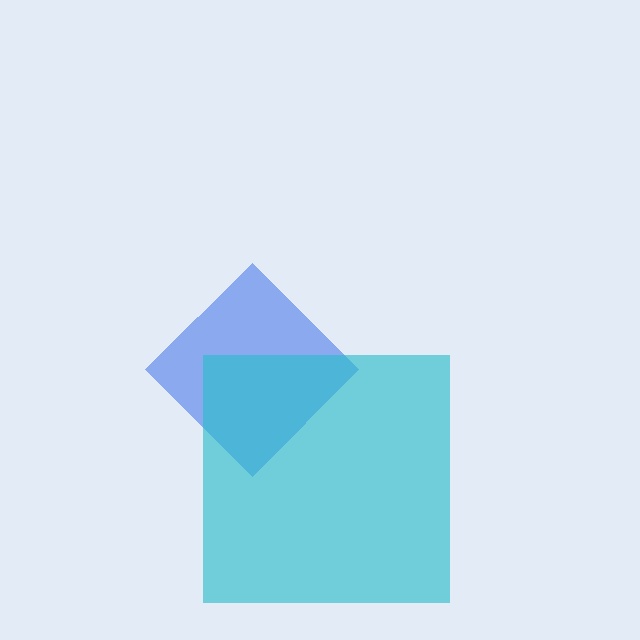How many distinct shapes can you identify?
There are 2 distinct shapes: a blue diamond, a cyan square.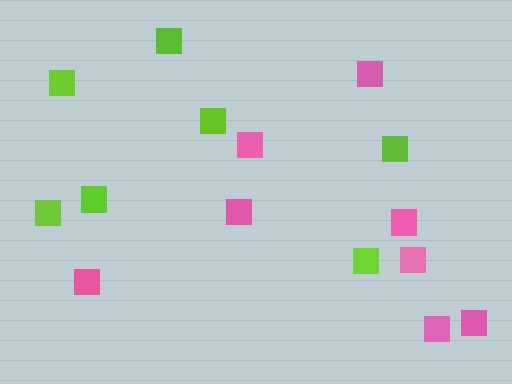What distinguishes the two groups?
There are 2 groups: one group of pink squares (8) and one group of lime squares (7).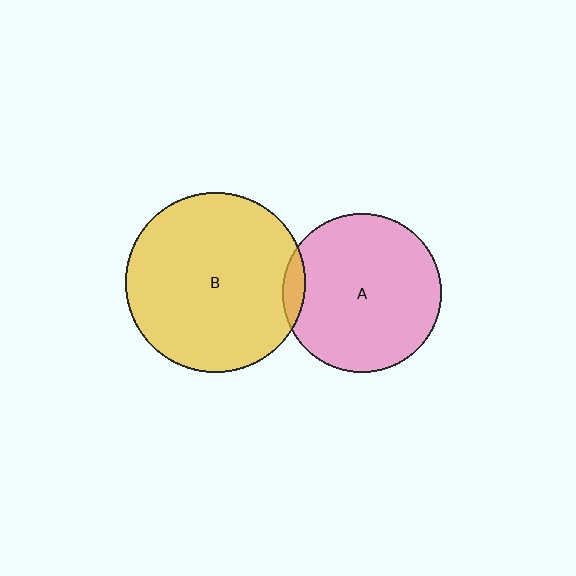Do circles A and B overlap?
Yes.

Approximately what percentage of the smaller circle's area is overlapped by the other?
Approximately 5%.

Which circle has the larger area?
Circle B (yellow).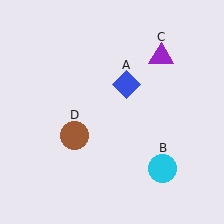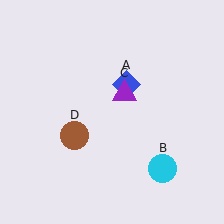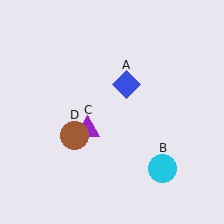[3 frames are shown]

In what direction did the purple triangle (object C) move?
The purple triangle (object C) moved down and to the left.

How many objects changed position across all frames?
1 object changed position: purple triangle (object C).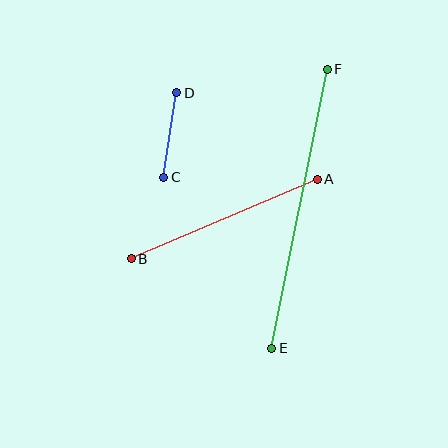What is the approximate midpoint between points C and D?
The midpoint is at approximately (170, 135) pixels.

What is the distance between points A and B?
The distance is approximately 202 pixels.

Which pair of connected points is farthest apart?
Points E and F are farthest apart.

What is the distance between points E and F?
The distance is approximately 285 pixels.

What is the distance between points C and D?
The distance is approximately 86 pixels.